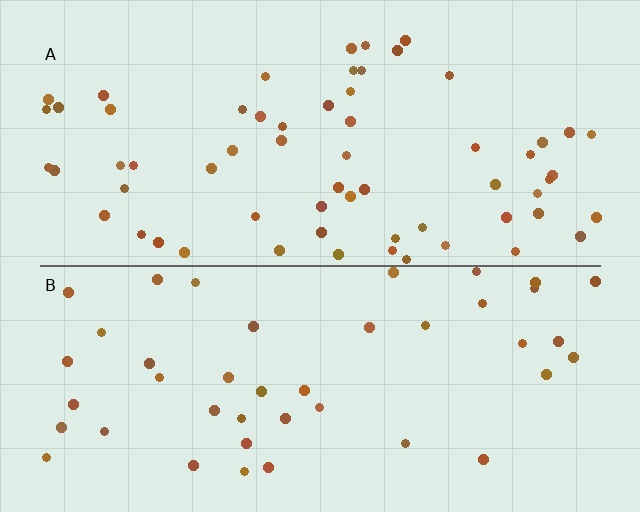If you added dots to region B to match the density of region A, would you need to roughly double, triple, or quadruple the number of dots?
Approximately double.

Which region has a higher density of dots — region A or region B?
A (the top).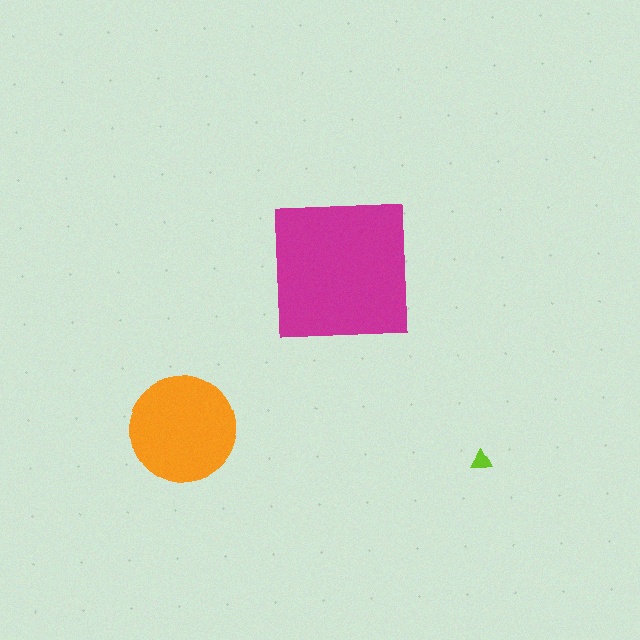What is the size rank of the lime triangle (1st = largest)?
3rd.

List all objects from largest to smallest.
The magenta square, the orange circle, the lime triangle.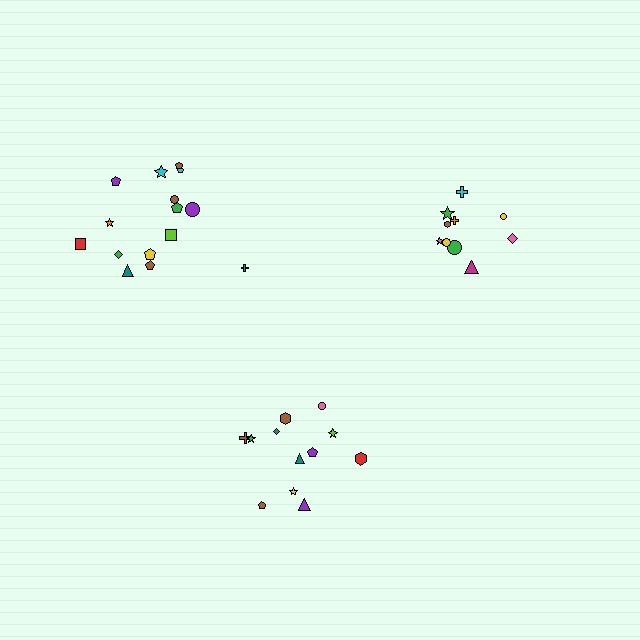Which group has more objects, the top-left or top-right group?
The top-left group.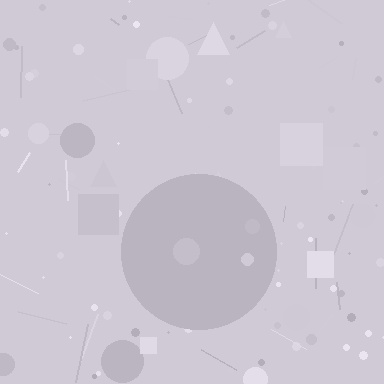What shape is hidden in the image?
A circle is hidden in the image.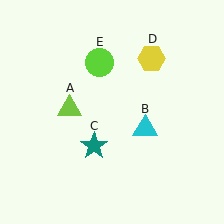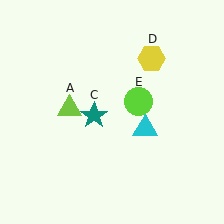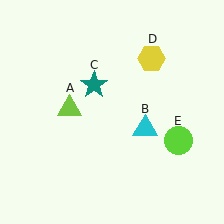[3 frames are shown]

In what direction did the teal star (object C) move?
The teal star (object C) moved up.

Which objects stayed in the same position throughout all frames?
Lime triangle (object A) and cyan triangle (object B) and yellow hexagon (object D) remained stationary.